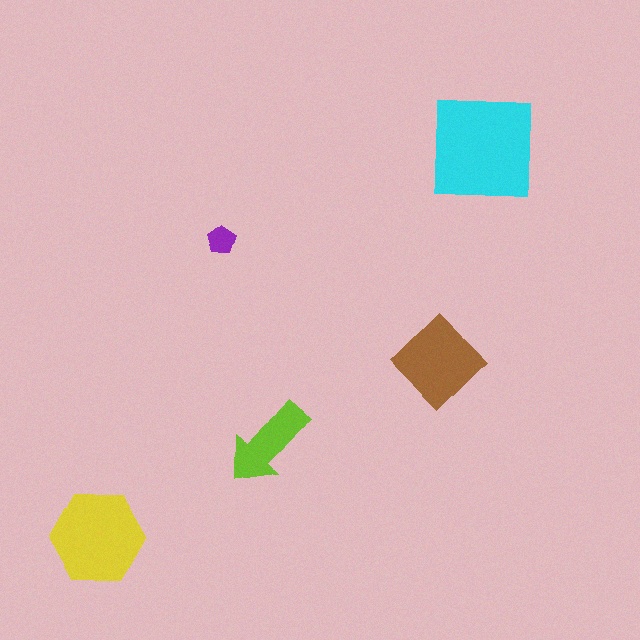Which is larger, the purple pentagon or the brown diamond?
The brown diamond.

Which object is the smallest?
The purple pentagon.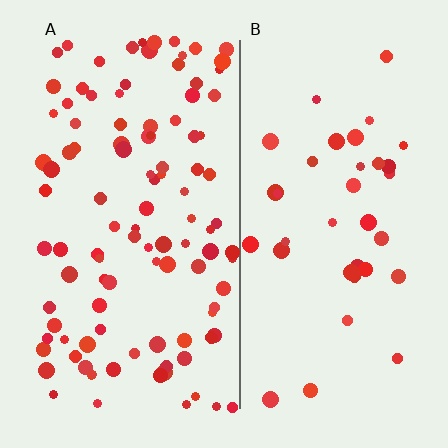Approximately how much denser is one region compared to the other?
Approximately 2.8× — region A over region B.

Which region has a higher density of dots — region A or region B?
A (the left).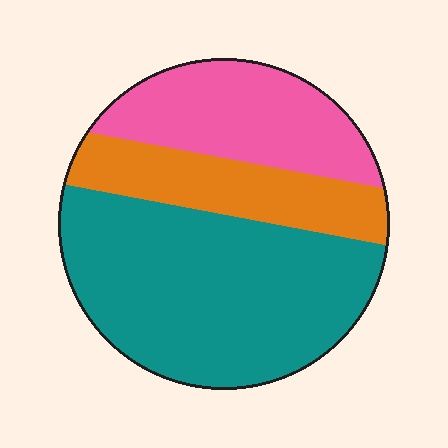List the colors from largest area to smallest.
From largest to smallest: teal, pink, orange.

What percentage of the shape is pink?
Pink takes up about one quarter (1/4) of the shape.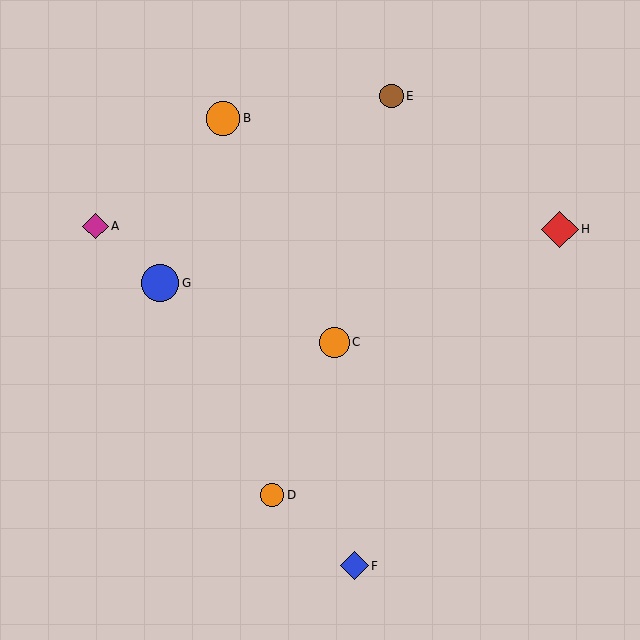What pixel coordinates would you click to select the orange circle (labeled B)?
Click at (223, 118) to select the orange circle B.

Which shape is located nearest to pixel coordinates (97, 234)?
The magenta diamond (labeled A) at (96, 226) is nearest to that location.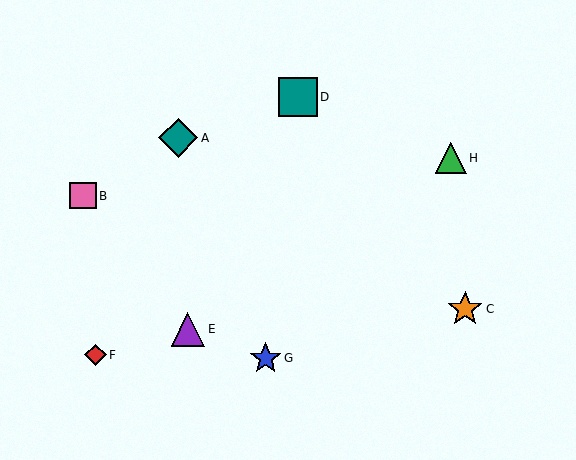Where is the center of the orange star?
The center of the orange star is at (465, 309).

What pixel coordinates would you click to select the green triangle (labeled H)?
Click at (451, 158) to select the green triangle H.